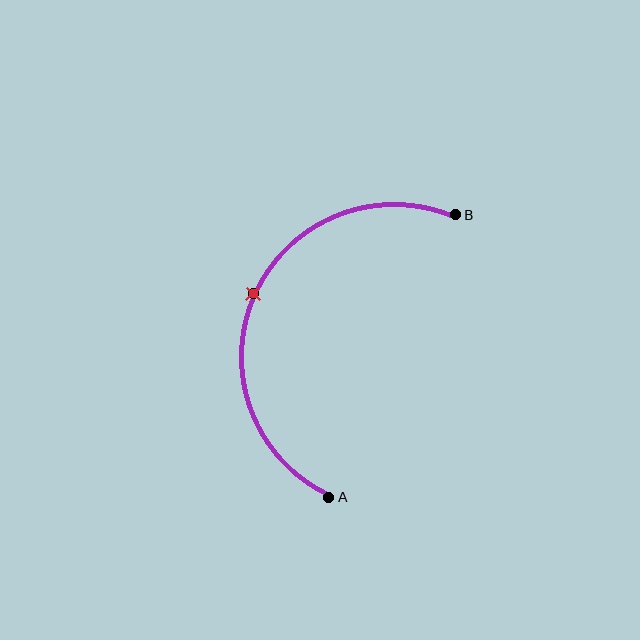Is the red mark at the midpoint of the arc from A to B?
Yes. The red mark lies on the arc at equal arc-length from both A and B — it is the arc midpoint.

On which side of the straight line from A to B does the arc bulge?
The arc bulges to the left of the straight line connecting A and B.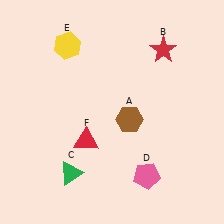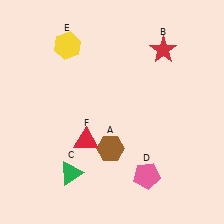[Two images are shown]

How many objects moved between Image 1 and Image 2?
1 object moved between the two images.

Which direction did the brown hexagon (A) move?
The brown hexagon (A) moved down.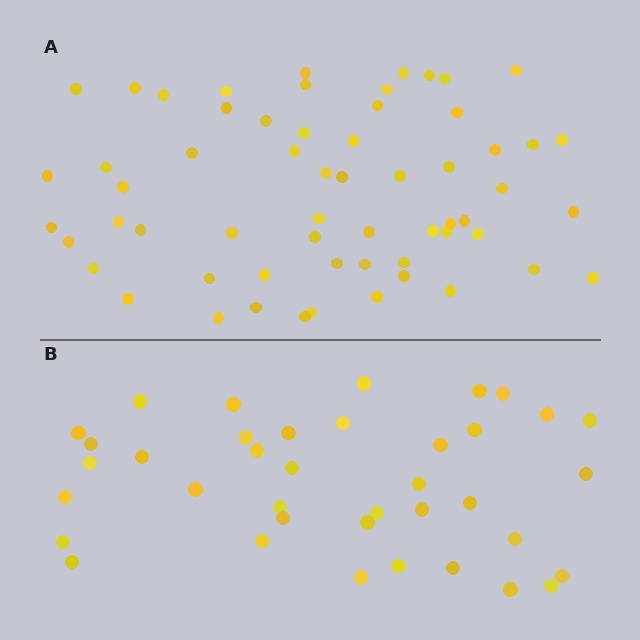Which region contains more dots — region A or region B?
Region A (the top region) has more dots.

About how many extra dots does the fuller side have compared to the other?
Region A has approximately 20 more dots than region B.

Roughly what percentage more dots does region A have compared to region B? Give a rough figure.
About 60% more.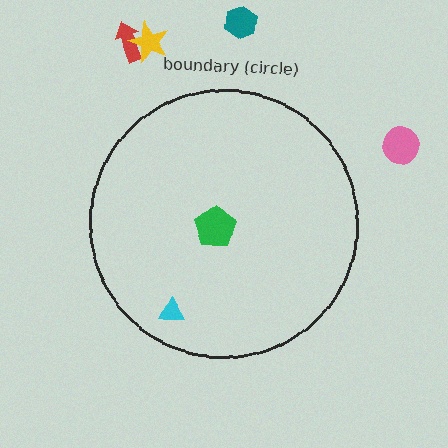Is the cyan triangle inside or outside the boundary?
Inside.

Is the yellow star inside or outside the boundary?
Outside.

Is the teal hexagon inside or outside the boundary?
Outside.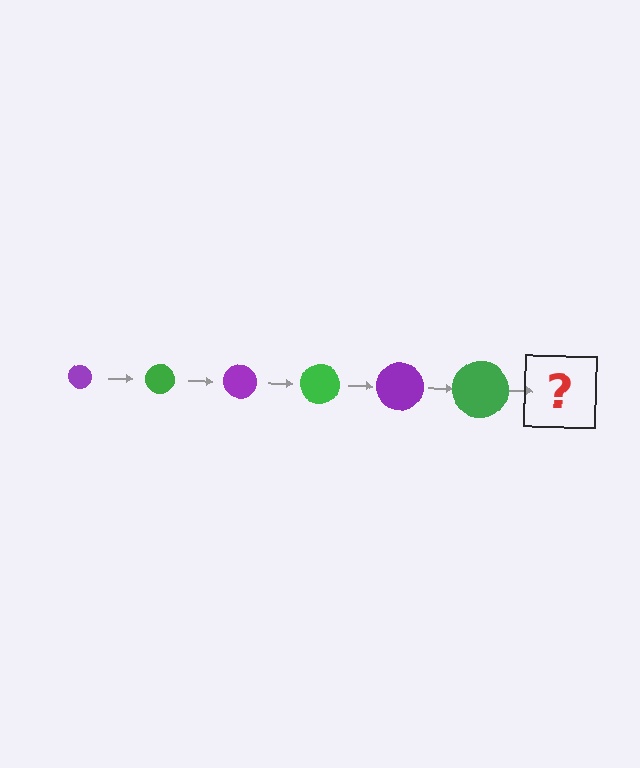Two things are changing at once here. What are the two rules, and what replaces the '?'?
The two rules are that the circle grows larger each step and the color cycles through purple and green. The '?' should be a purple circle, larger than the previous one.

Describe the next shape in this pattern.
It should be a purple circle, larger than the previous one.